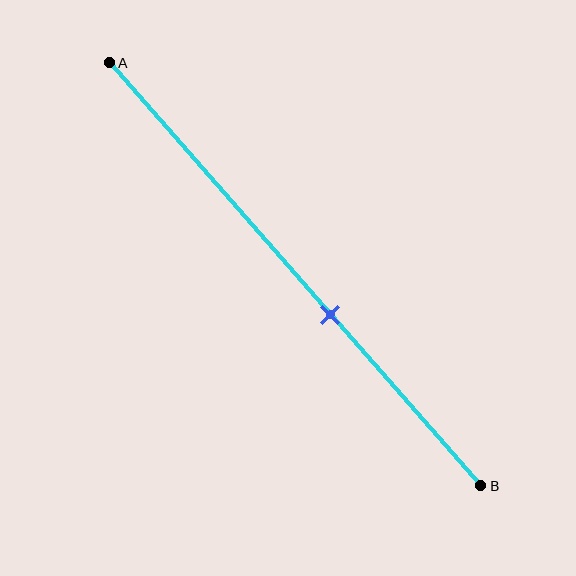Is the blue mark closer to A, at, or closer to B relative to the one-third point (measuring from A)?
The blue mark is closer to point B than the one-third point of segment AB.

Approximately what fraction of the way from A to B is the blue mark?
The blue mark is approximately 60% of the way from A to B.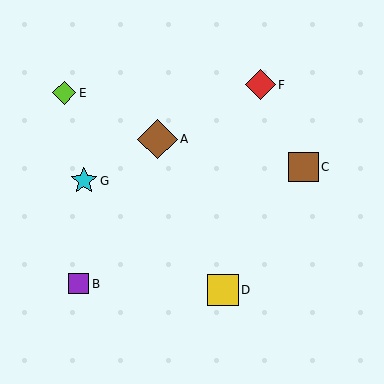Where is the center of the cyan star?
The center of the cyan star is at (84, 181).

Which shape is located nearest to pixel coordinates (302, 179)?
The brown square (labeled C) at (304, 167) is nearest to that location.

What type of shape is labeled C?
Shape C is a brown square.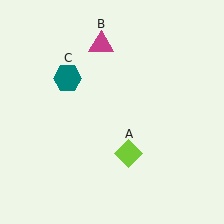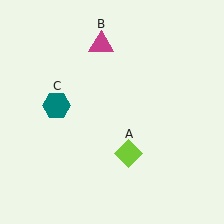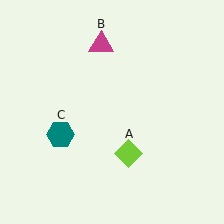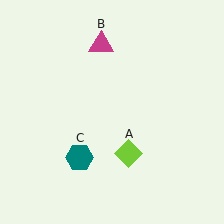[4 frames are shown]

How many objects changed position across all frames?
1 object changed position: teal hexagon (object C).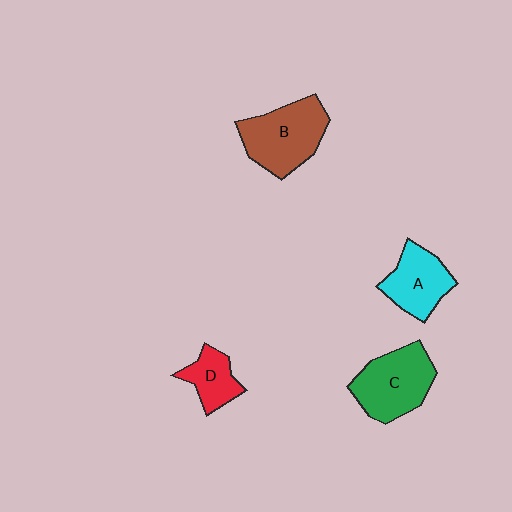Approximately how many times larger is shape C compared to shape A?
Approximately 1.3 times.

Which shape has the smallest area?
Shape D (red).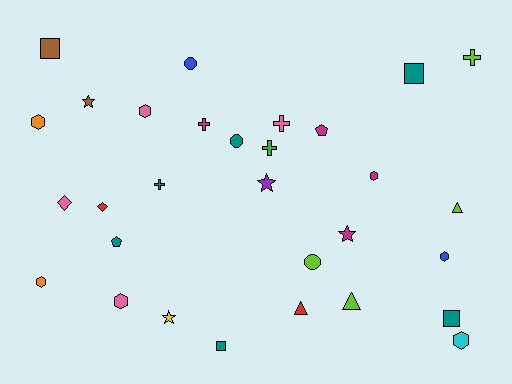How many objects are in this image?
There are 30 objects.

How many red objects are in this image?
There are 2 red objects.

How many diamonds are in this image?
There are 2 diamonds.